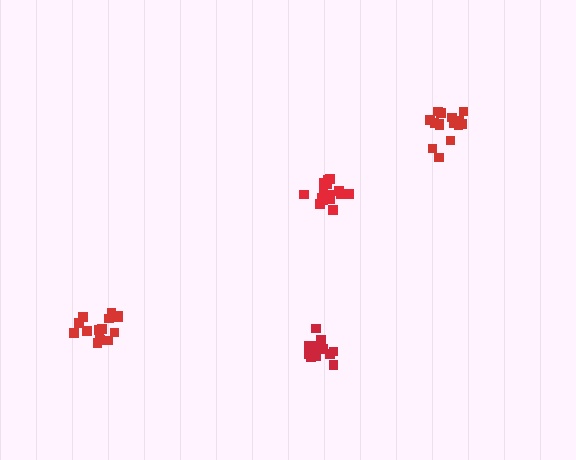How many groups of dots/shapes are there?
There are 4 groups.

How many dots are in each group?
Group 1: 16 dots, Group 2: 14 dots, Group 3: 14 dots, Group 4: 15 dots (59 total).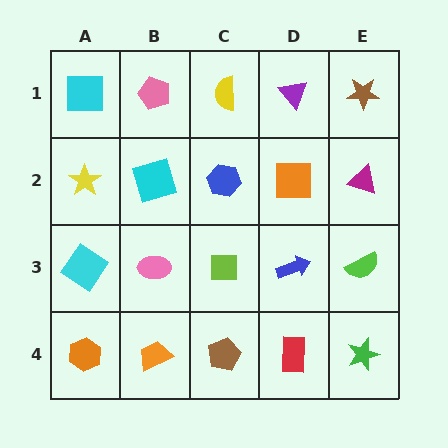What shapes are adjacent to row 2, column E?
A brown star (row 1, column E), a lime semicircle (row 3, column E), an orange square (row 2, column D).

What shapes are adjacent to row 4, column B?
A pink ellipse (row 3, column B), an orange hexagon (row 4, column A), a brown pentagon (row 4, column C).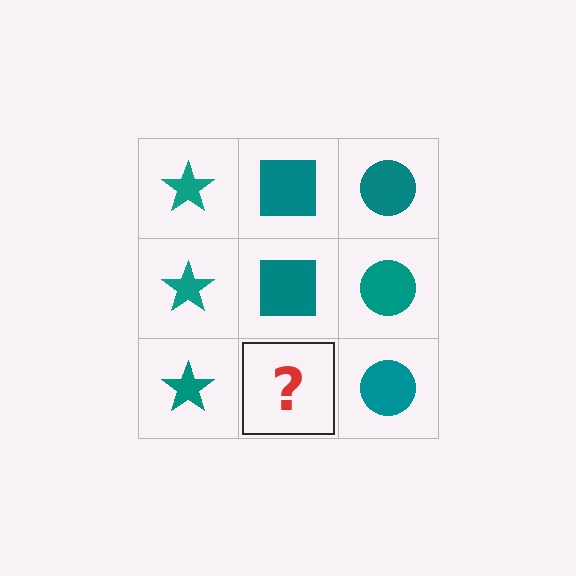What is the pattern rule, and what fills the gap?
The rule is that each column has a consistent shape. The gap should be filled with a teal square.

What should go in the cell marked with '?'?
The missing cell should contain a teal square.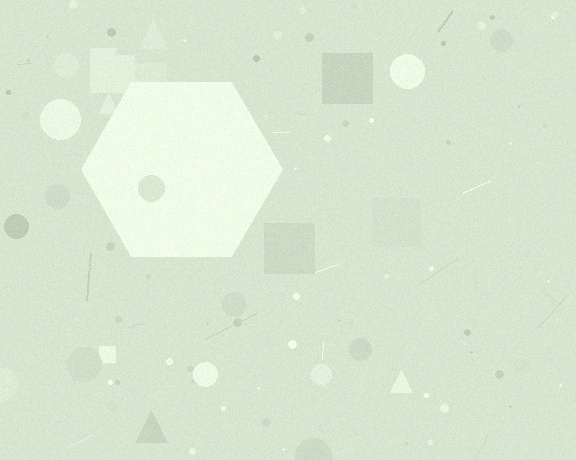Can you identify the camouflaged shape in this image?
The camouflaged shape is a hexagon.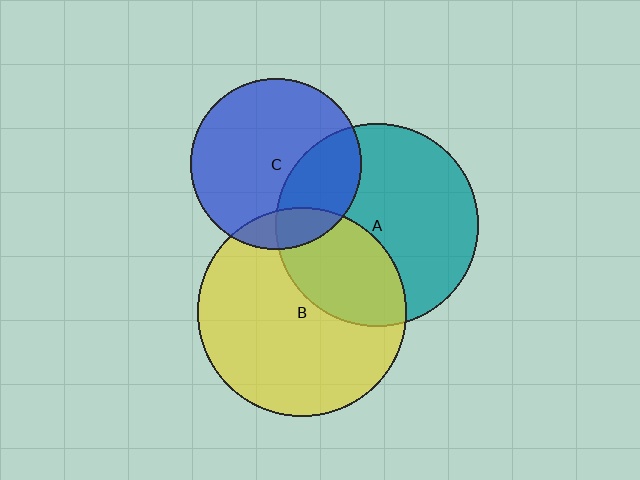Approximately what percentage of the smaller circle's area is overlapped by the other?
Approximately 15%.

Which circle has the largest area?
Circle B (yellow).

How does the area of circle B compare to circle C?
Approximately 1.5 times.